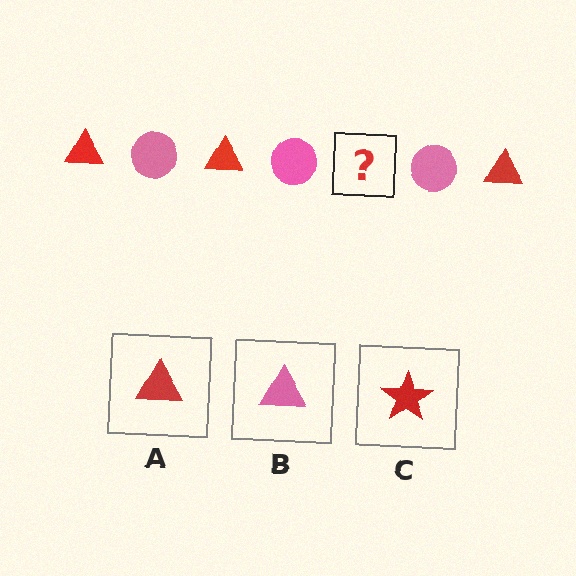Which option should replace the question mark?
Option A.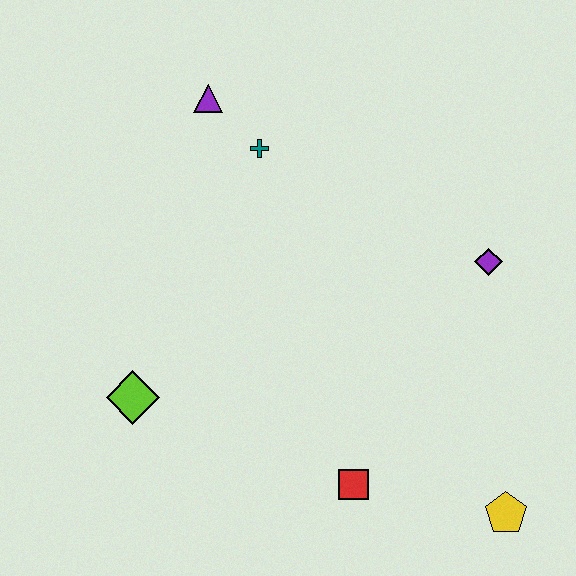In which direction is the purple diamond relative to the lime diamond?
The purple diamond is to the right of the lime diamond.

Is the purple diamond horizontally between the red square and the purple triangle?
No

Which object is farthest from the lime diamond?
The yellow pentagon is farthest from the lime diamond.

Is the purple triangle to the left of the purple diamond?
Yes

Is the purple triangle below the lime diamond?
No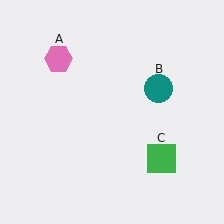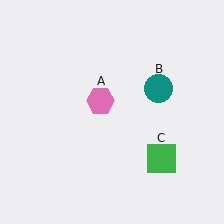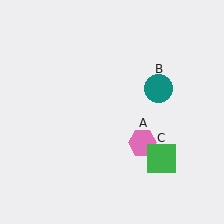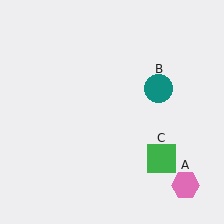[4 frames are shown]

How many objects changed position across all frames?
1 object changed position: pink hexagon (object A).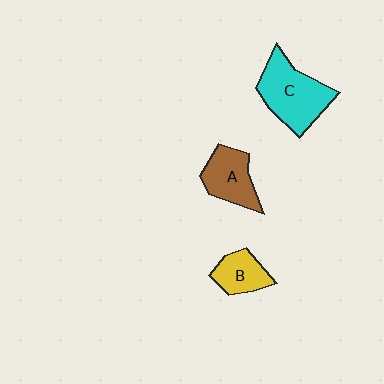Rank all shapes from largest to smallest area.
From largest to smallest: C (cyan), A (brown), B (yellow).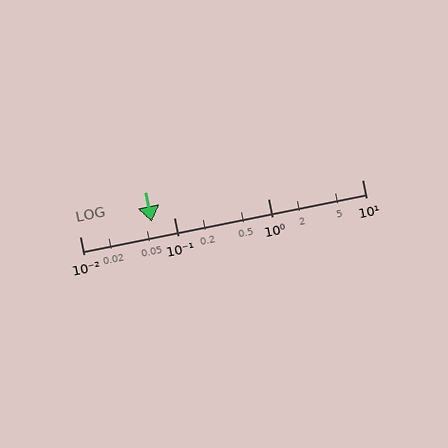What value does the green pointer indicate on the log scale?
The pointer indicates approximately 0.058.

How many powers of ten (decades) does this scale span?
The scale spans 3 decades, from 0.01 to 10.